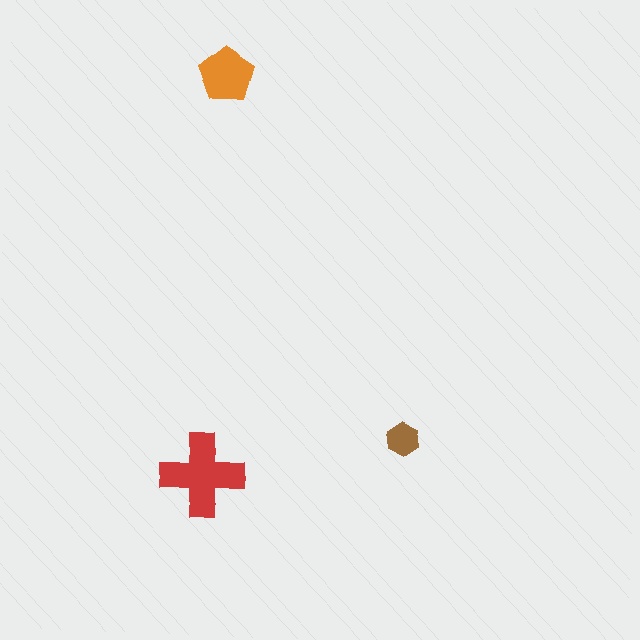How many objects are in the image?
There are 3 objects in the image.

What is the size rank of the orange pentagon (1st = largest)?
2nd.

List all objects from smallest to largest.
The brown hexagon, the orange pentagon, the red cross.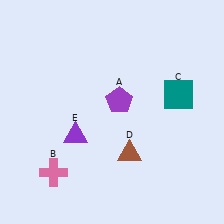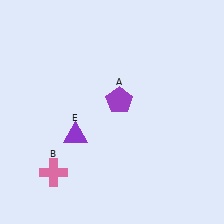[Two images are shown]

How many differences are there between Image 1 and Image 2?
There are 2 differences between the two images.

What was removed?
The brown triangle (D), the teal square (C) were removed in Image 2.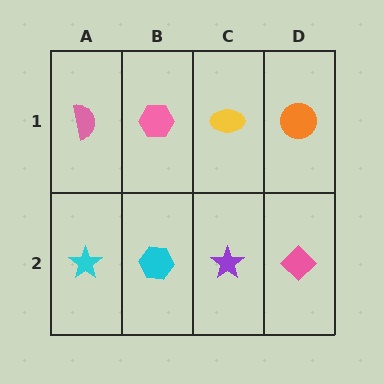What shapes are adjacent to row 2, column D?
An orange circle (row 1, column D), a purple star (row 2, column C).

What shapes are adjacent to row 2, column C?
A yellow ellipse (row 1, column C), a cyan hexagon (row 2, column B), a pink diamond (row 2, column D).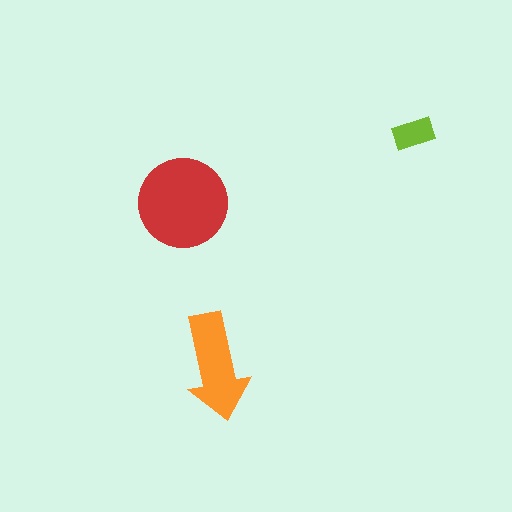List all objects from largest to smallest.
The red circle, the orange arrow, the lime rectangle.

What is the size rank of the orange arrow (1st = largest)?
2nd.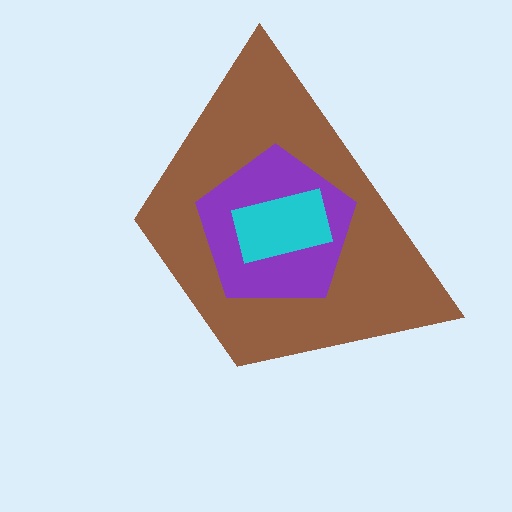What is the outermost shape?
The brown trapezoid.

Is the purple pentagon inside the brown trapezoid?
Yes.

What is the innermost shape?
The cyan rectangle.